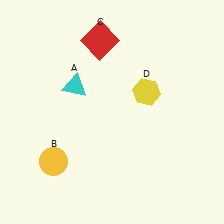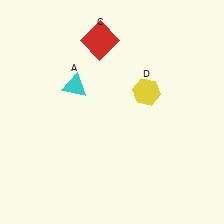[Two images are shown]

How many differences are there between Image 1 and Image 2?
There is 1 difference between the two images.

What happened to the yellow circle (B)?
The yellow circle (B) was removed in Image 2. It was in the bottom-left area of Image 1.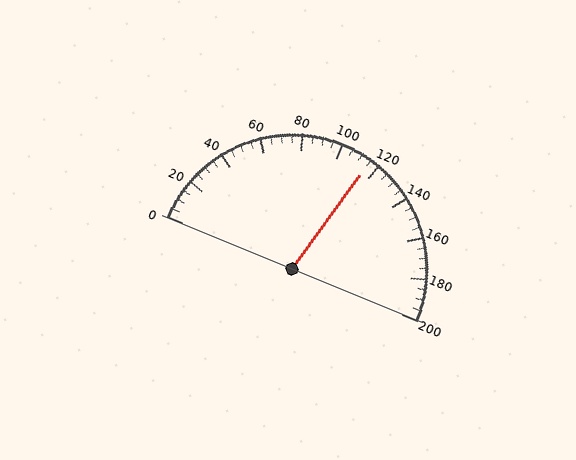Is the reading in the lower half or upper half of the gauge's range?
The reading is in the upper half of the range (0 to 200).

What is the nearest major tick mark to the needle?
The nearest major tick mark is 120.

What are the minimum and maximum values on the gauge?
The gauge ranges from 0 to 200.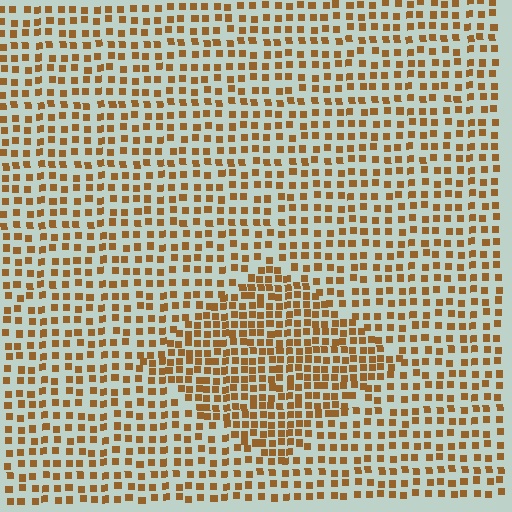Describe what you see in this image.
The image contains small brown elements arranged at two different densities. A diamond-shaped region is visible where the elements are more densely packed than the surrounding area.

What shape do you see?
I see a diamond.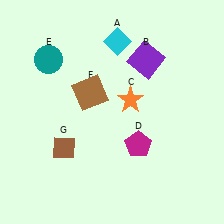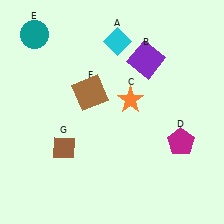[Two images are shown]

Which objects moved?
The objects that moved are: the magenta pentagon (D), the teal circle (E).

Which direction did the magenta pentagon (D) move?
The magenta pentagon (D) moved right.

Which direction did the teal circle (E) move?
The teal circle (E) moved up.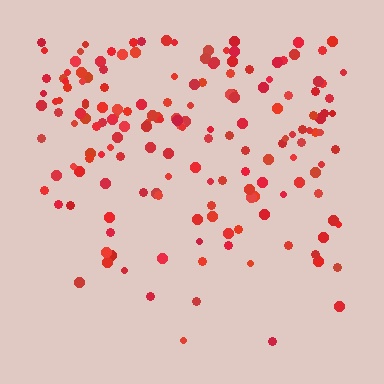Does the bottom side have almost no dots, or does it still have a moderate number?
Still a moderate number, just noticeably fewer than the top.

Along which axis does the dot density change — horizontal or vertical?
Vertical.